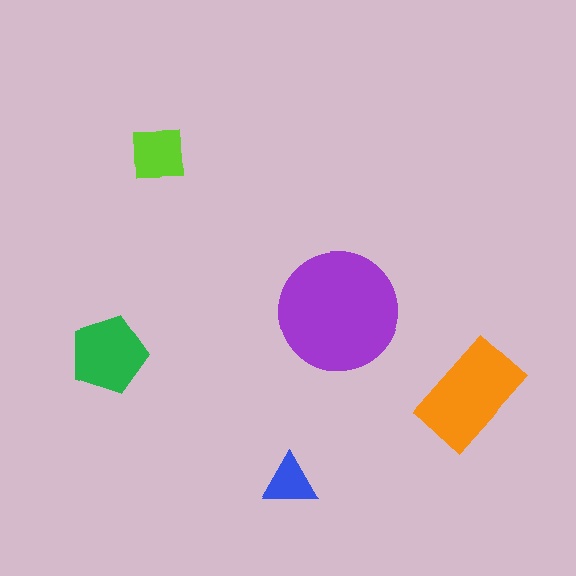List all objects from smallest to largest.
The blue triangle, the lime square, the green pentagon, the orange rectangle, the purple circle.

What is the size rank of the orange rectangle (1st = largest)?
2nd.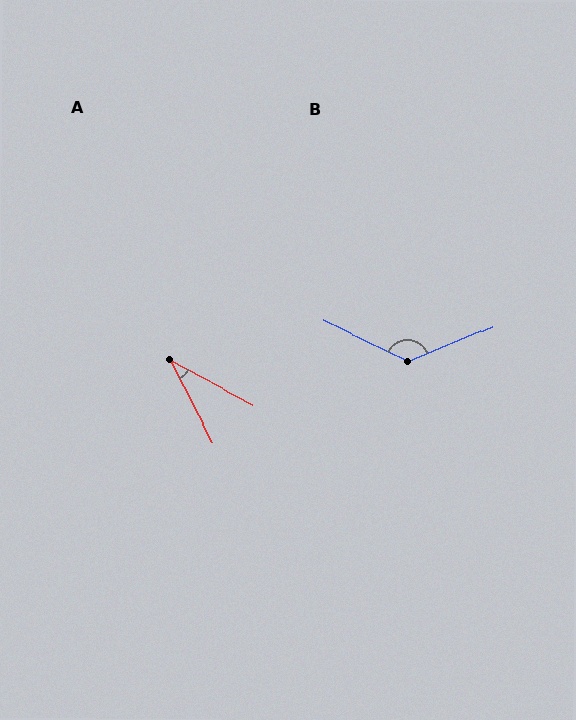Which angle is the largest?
B, at approximately 132 degrees.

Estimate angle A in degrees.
Approximately 34 degrees.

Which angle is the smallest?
A, at approximately 34 degrees.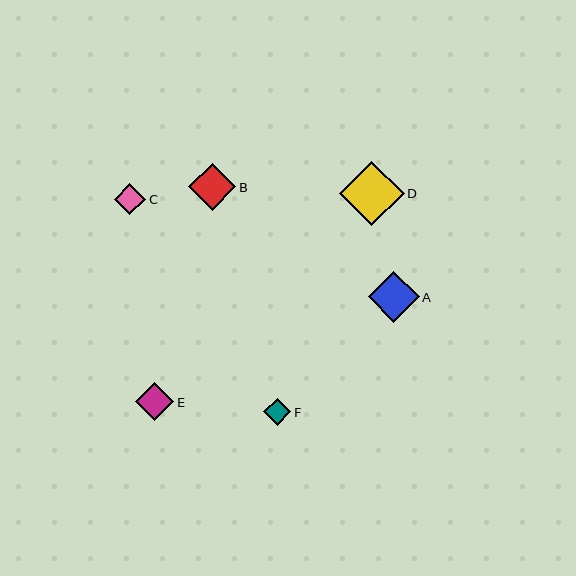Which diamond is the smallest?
Diamond F is the smallest with a size of approximately 27 pixels.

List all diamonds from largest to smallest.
From largest to smallest: D, A, B, E, C, F.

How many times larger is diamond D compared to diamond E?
Diamond D is approximately 1.7 times the size of diamond E.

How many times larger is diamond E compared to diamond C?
Diamond E is approximately 1.2 times the size of diamond C.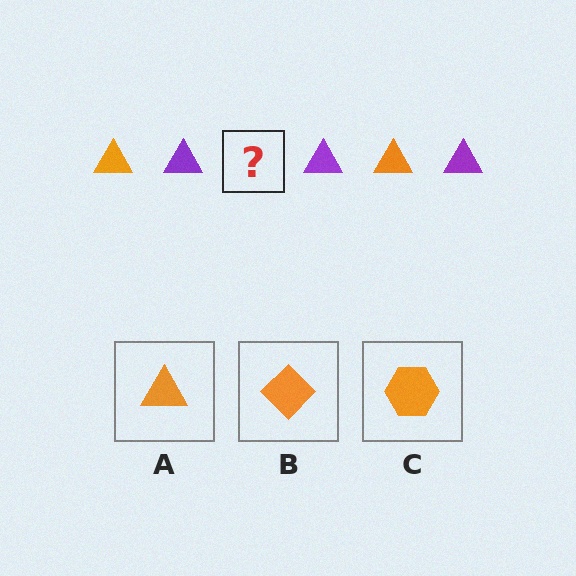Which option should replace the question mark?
Option A.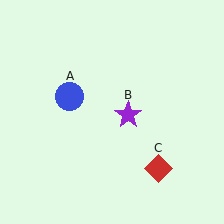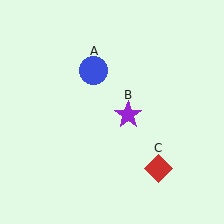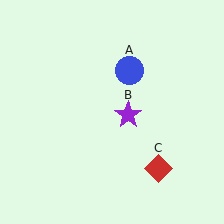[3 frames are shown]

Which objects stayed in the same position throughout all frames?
Purple star (object B) and red diamond (object C) remained stationary.